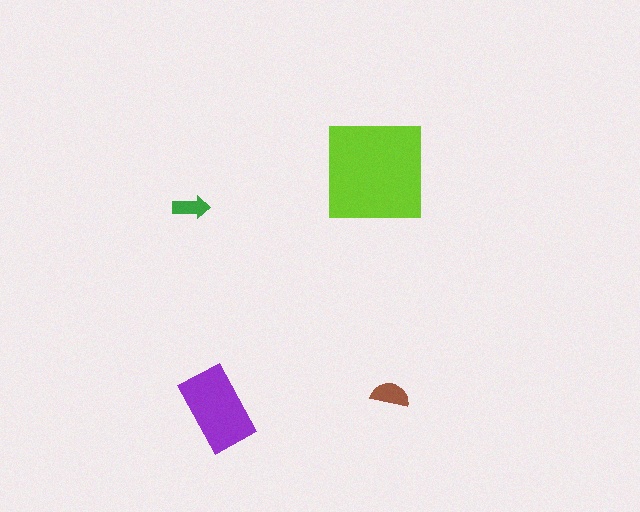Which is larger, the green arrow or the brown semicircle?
The brown semicircle.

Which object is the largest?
The lime square.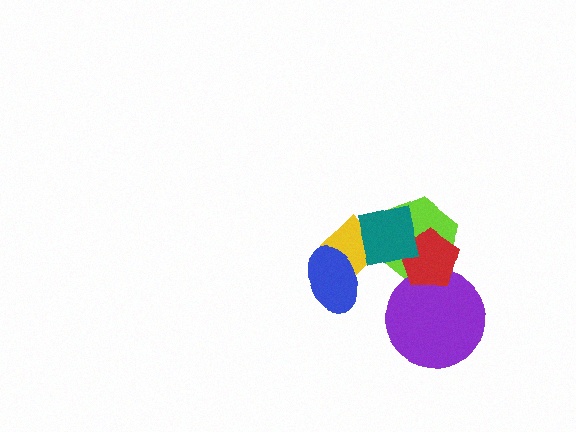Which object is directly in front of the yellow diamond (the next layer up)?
The blue ellipse is directly in front of the yellow diamond.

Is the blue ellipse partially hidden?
No, no other shape covers it.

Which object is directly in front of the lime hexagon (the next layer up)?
The yellow diamond is directly in front of the lime hexagon.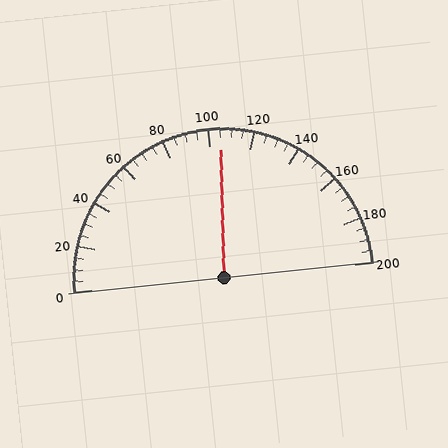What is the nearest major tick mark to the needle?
The nearest major tick mark is 100.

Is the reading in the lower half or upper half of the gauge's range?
The reading is in the upper half of the range (0 to 200).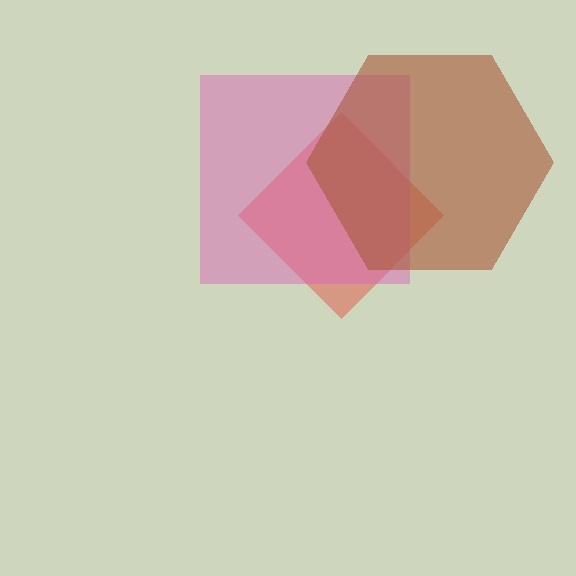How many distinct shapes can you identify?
There are 3 distinct shapes: a red diamond, a pink square, a brown hexagon.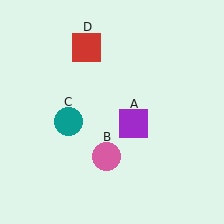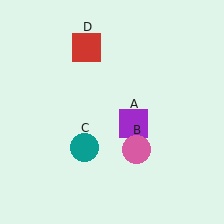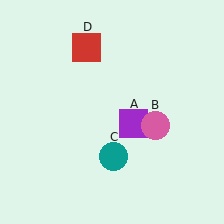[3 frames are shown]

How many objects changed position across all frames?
2 objects changed position: pink circle (object B), teal circle (object C).